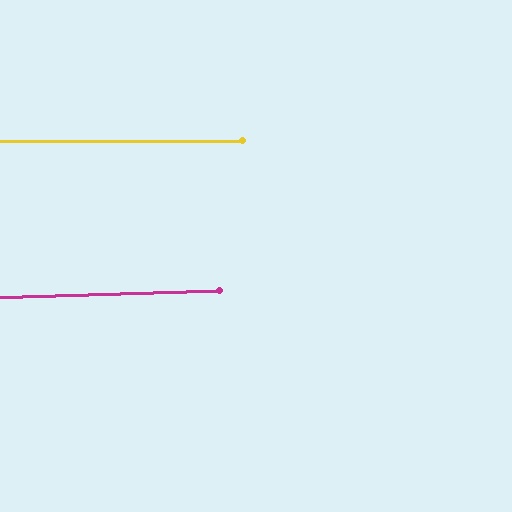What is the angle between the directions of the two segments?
Approximately 2 degrees.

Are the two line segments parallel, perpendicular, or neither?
Parallel — their directions differ by only 1.5°.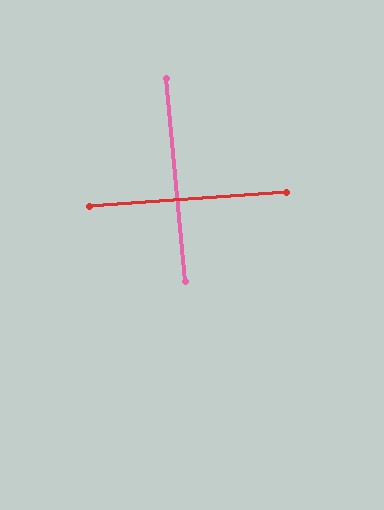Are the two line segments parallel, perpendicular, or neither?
Perpendicular — they meet at approximately 89°.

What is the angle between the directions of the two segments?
Approximately 89 degrees.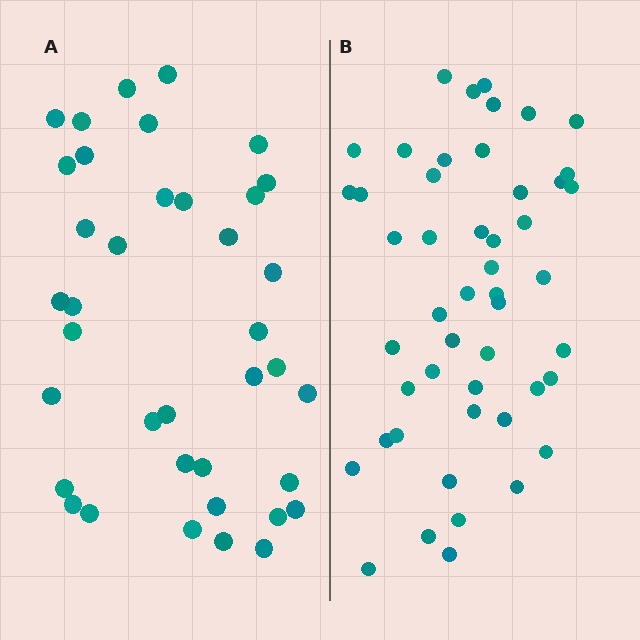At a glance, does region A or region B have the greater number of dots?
Region B (the right region) has more dots.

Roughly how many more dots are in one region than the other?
Region B has roughly 12 or so more dots than region A.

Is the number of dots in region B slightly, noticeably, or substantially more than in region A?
Region B has noticeably more, but not dramatically so. The ratio is roughly 1.3 to 1.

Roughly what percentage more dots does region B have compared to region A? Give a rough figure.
About 30% more.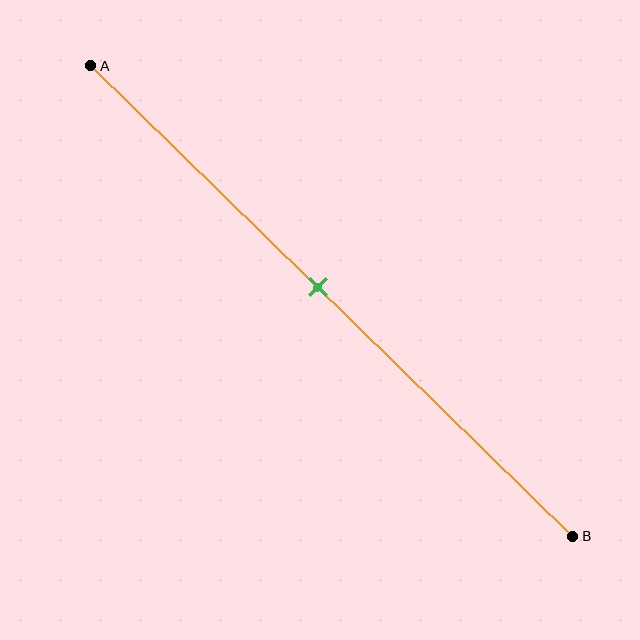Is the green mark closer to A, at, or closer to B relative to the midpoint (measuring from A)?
The green mark is approximately at the midpoint of segment AB.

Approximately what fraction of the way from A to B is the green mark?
The green mark is approximately 45% of the way from A to B.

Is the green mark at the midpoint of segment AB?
Yes, the mark is approximately at the midpoint.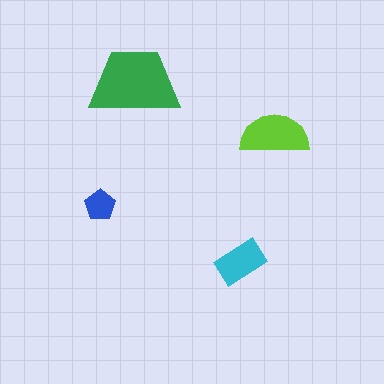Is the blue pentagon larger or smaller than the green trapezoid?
Smaller.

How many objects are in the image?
There are 4 objects in the image.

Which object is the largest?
The green trapezoid.